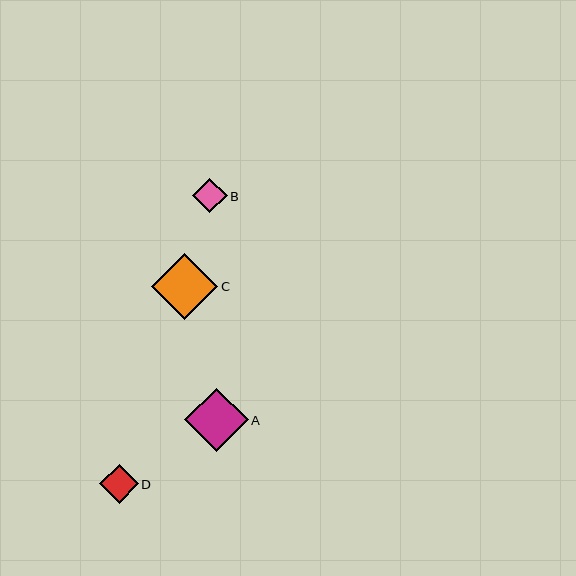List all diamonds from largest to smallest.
From largest to smallest: C, A, D, B.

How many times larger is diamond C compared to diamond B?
Diamond C is approximately 1.9 times the size of diamond B.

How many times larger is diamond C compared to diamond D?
Diamond C is approximately 1.7 times the size of diamond D.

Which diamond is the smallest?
Diamond B is the smallest with a size of approximately 34 pixels.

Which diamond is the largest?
Diamond C is the largest with a size of approximately 66 pixels.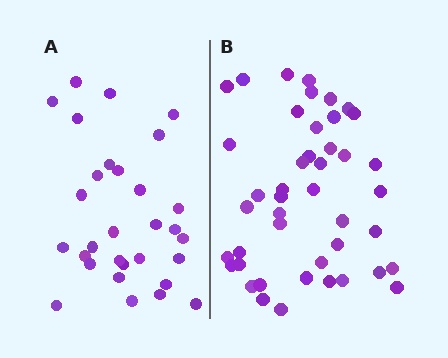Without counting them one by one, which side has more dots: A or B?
Region B (the right region) has more dots.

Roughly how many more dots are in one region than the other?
Region B has approximately 15 more dots than region A.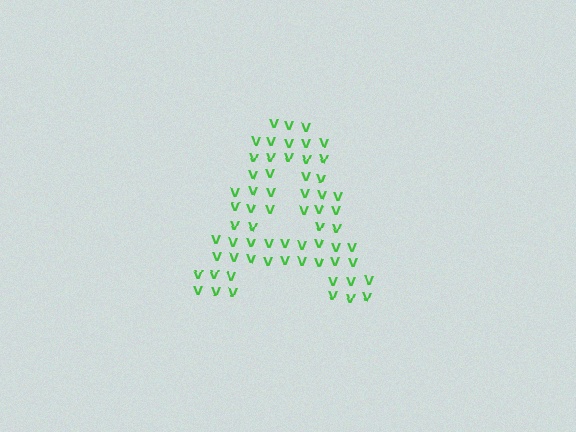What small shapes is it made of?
It is made of small letter V's.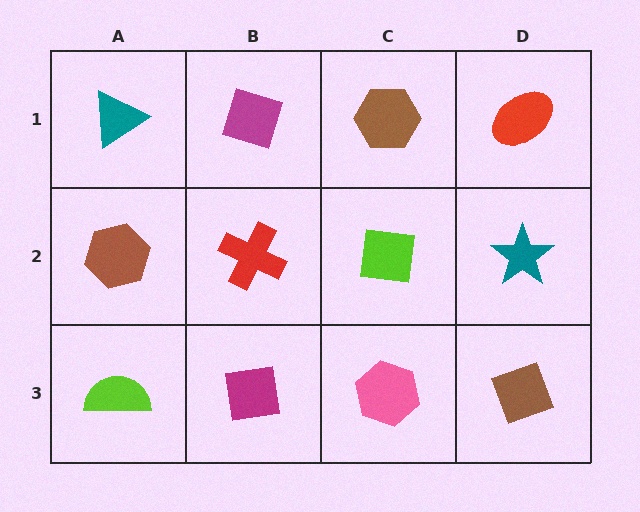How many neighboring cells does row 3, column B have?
3.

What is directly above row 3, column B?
A red cross.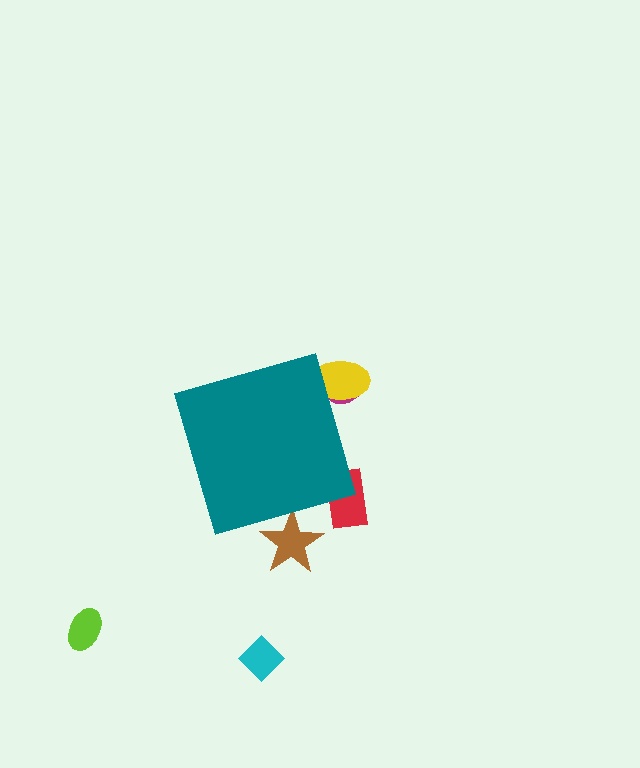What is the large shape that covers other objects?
A teal diamond.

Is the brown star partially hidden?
Yes, the brown star is partially hidden behind the teal diamond.